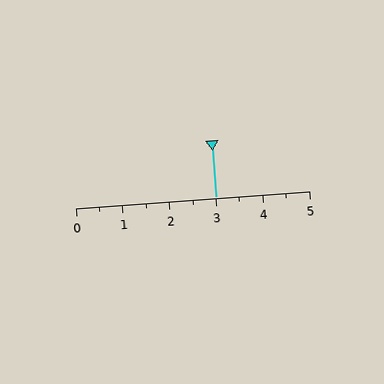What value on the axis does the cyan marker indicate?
The marker indicates approximately 3.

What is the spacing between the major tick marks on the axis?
The major ticks are spaced 1 apart.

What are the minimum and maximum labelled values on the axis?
The axis runs from 0 to 5.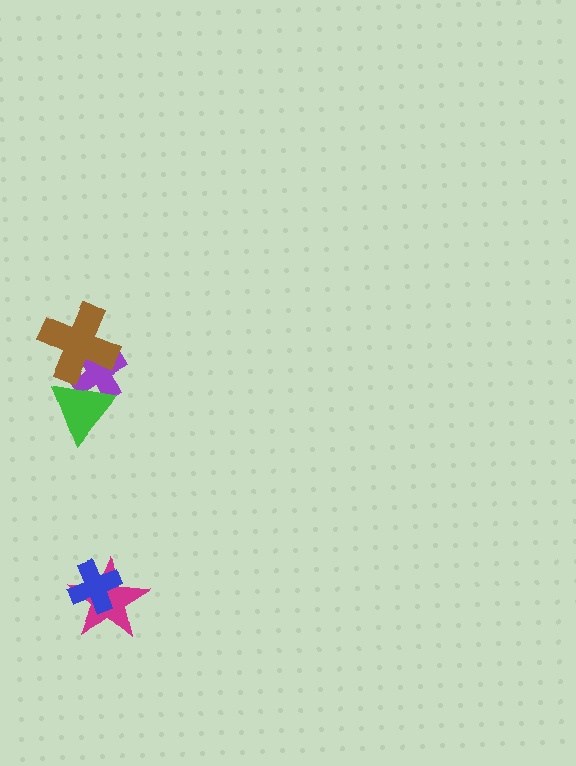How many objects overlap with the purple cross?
2 objects overlap with the purple cross.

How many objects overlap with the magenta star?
1 object overlaps with the magenta star.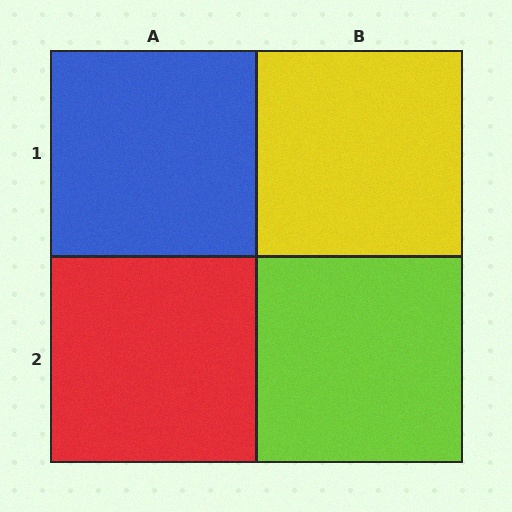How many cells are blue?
1 cell is blue.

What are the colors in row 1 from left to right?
Blue, yellow.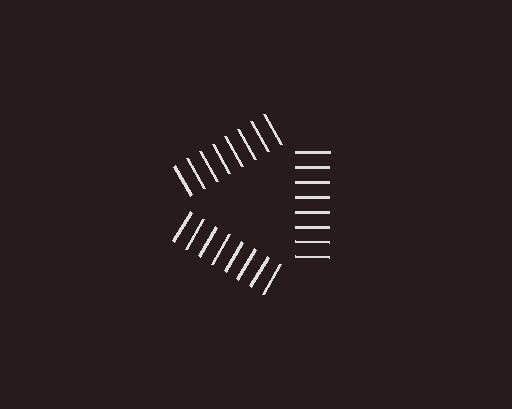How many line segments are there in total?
24 — 8 along each of the 3 edges.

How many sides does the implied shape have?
3 sides — the line-ends trace a triangle.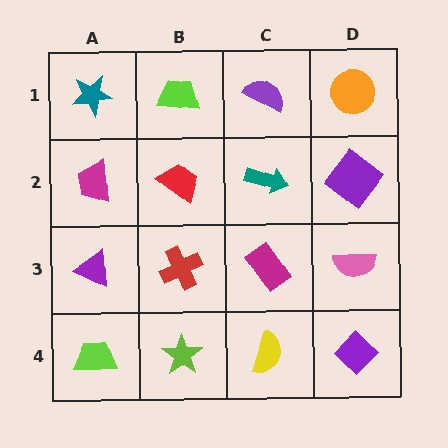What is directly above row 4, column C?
A magenta rectangle.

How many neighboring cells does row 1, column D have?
2.